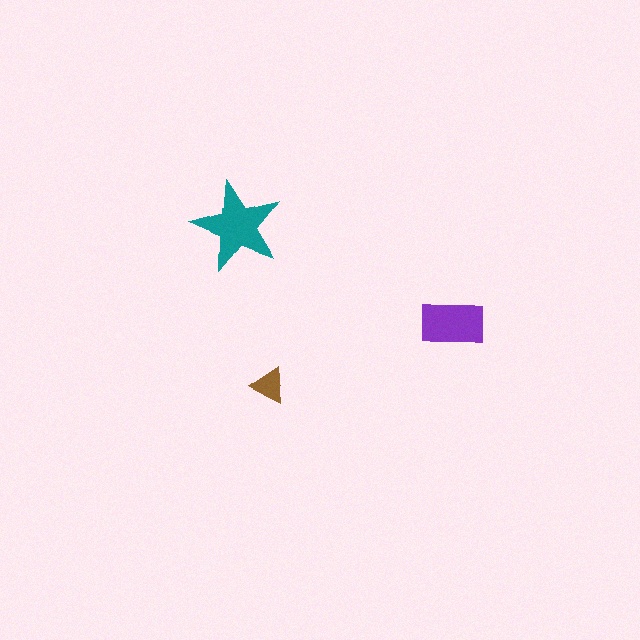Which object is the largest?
The teal star.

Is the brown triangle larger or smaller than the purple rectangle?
Smaller.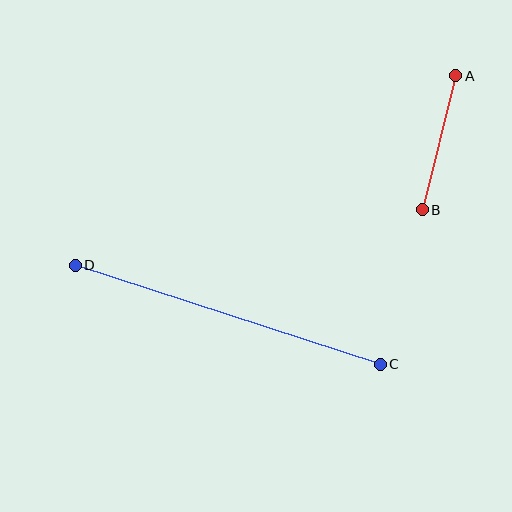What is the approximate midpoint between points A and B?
The midpoint is at approximately (439, 143) pixels.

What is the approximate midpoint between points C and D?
The midpoint is at approximately (228, 315) pixels.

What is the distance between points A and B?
The distance is approximately 138 pixels.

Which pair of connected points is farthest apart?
Points C and D are farthest apart.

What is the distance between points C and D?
The distance is approximately 321 pixels.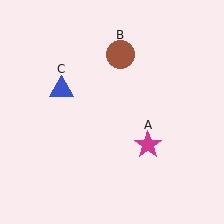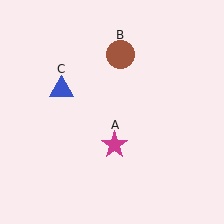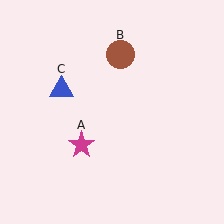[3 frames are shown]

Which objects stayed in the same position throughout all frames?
Brown circle (object B) and blue triangle (object C) remained stationary.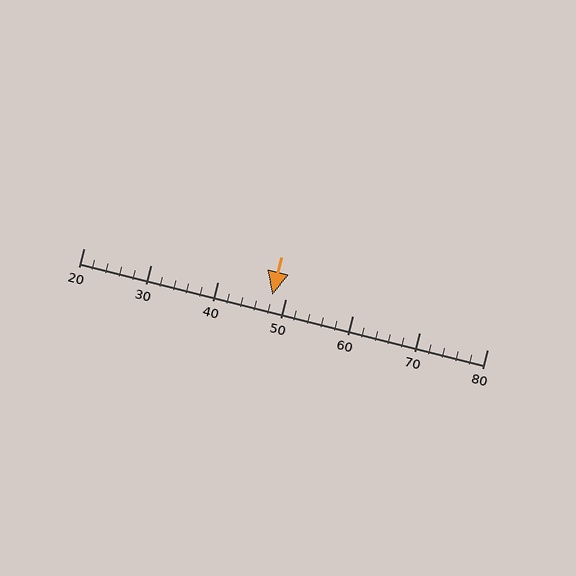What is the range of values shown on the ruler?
The ruler shows values from 20 to 80.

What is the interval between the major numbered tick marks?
The major tick marks are spaced 10 units apart.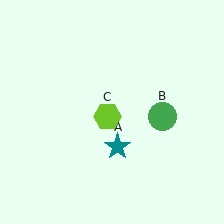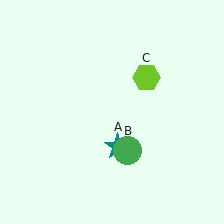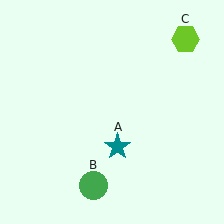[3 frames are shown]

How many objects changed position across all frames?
2 objects changed position: green circle (object B), lime hexagon (object C).